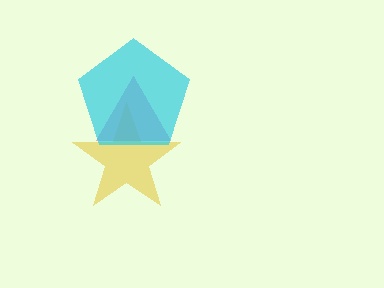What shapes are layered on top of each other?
The layered shapes are: a yellow star, a magenta triangle, a cyan pentagon.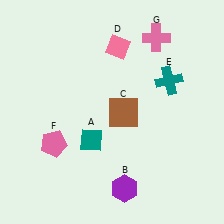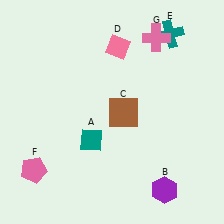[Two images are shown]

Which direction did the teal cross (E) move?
The teal cross (E) moved up.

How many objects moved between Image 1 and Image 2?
3 objects moved between the two images.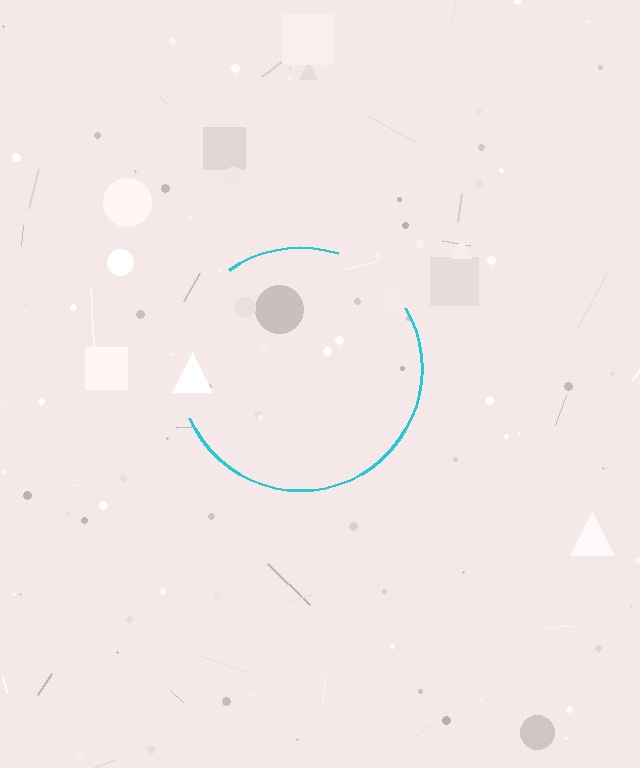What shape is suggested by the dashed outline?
The dashed outline suggests a circle.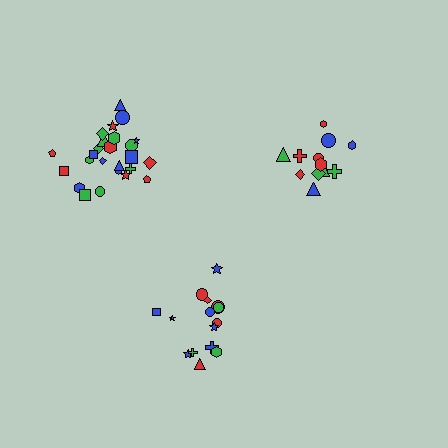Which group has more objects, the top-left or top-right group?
The top-left group.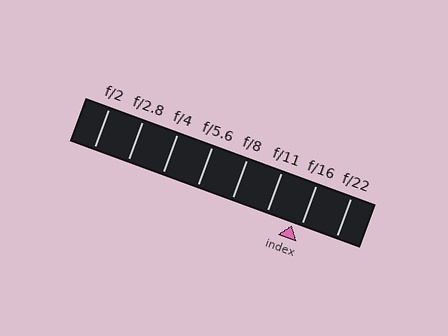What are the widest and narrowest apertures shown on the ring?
The widest aperture shown is f/2 and the narrowest is f/22.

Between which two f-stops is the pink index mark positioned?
The index mark is between f/11 and f/16.